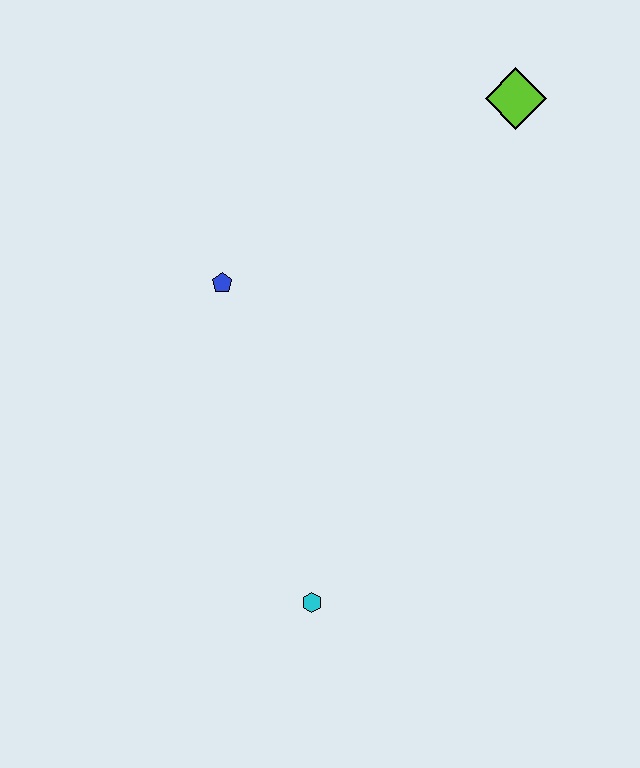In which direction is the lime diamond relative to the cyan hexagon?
The lime diamond is above the cyan hexagon.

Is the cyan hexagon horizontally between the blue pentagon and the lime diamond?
Yes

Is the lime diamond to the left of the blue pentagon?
No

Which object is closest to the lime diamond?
The blue pentagon is closest to the lime diamond.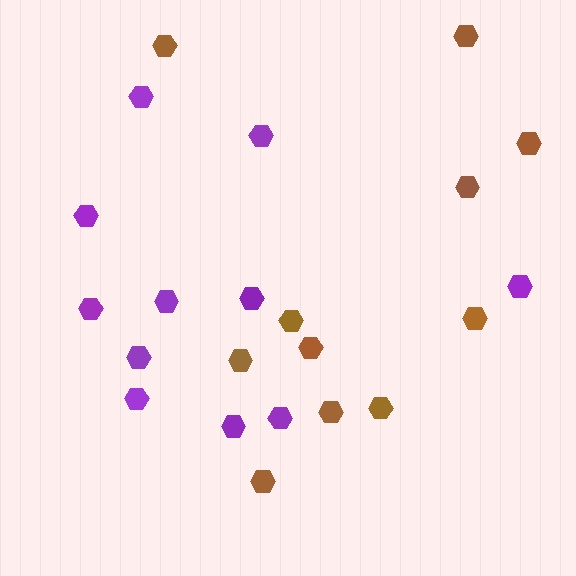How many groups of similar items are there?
There are 2 groups: one group of brown hexagons (11) and one group of purple hexagons (11).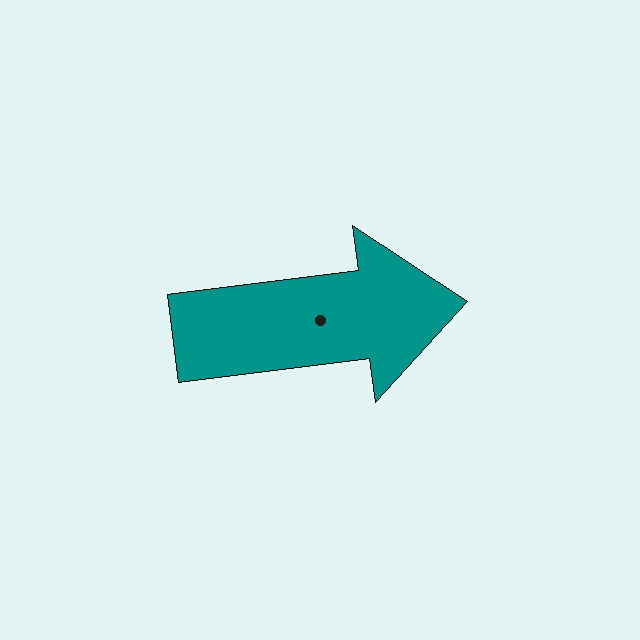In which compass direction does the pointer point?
East.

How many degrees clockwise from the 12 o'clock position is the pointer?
Approximately 83 degrees.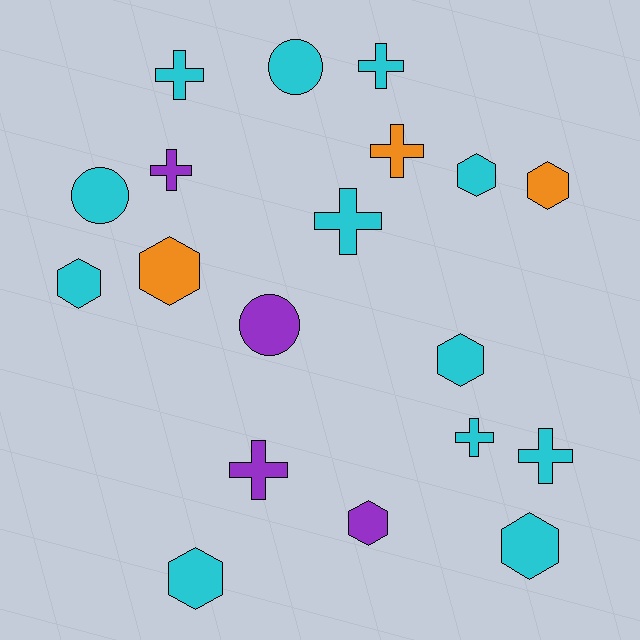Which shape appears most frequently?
Hexagon, with 8 objects.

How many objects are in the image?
There are 19 objects.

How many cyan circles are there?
There are 2 cyan circles.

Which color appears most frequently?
Cyan, with 12 objects.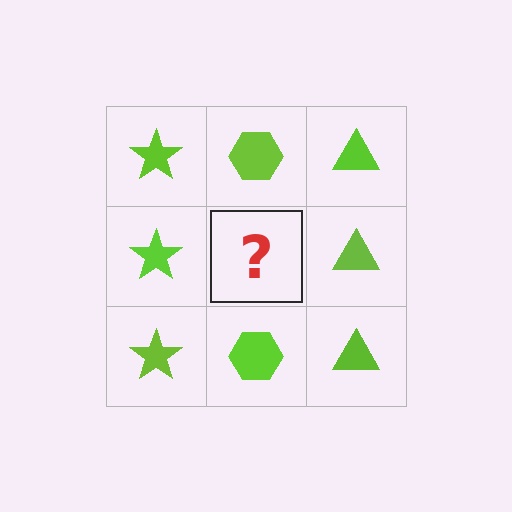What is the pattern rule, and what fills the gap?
The rule is that each column has a consistent shape. The gap should be filled with a lime hexagon.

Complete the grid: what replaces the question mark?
The question mark should be replaced with a lime hexagon.